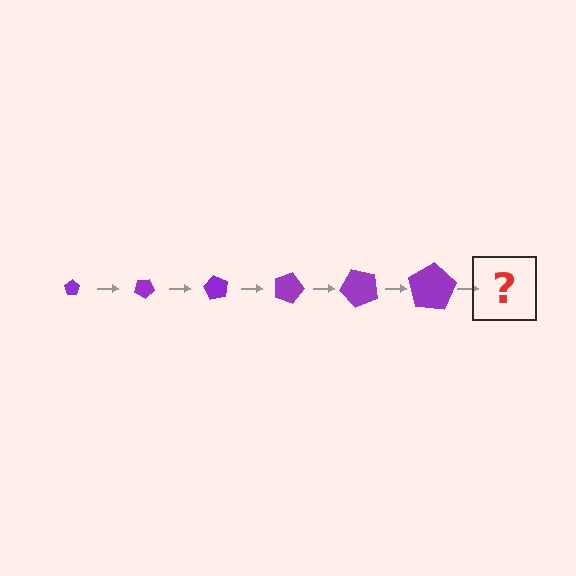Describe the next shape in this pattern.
It should be a pentagon, larger than the previous one and rotated 180 degrees from the start.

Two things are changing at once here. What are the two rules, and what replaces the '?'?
The two rules are that the pentagon grows larger each step and it rotates 30 degrees each step. The '?' should be a pentagon, larger than the previous one and rotated 180 degrees from the start.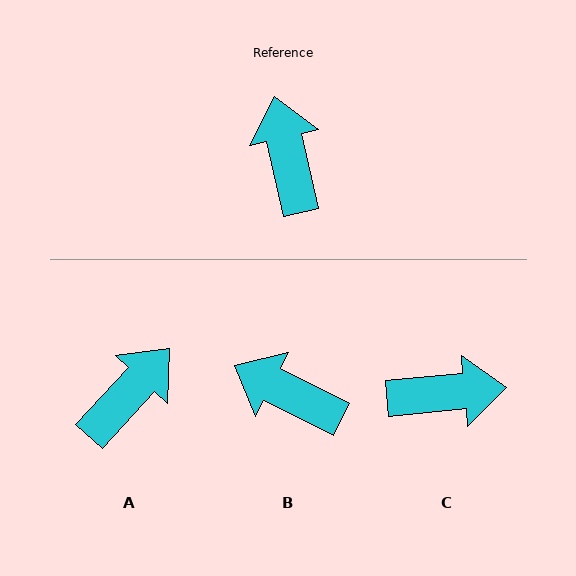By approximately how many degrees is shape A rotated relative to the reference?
Approximately 55 degrees clockwise.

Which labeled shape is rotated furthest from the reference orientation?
C, about 97 degrees away.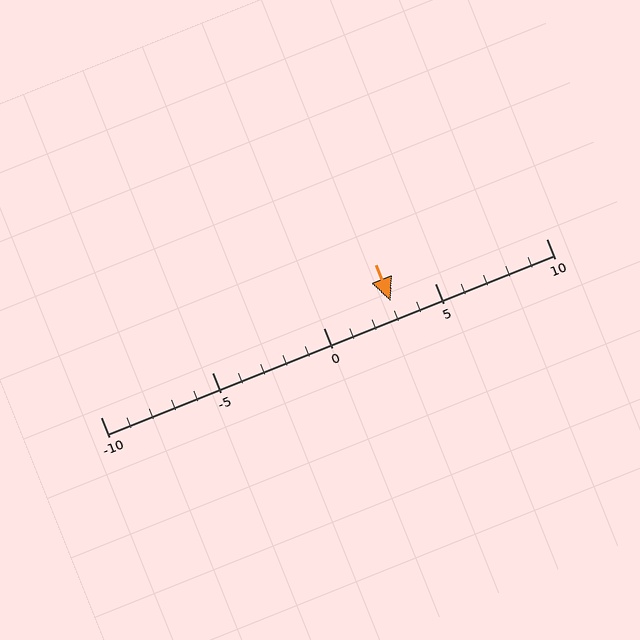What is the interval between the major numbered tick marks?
The major tick marks are spaced 5 units apart.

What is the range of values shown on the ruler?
The ruler shows values from -10 to 10.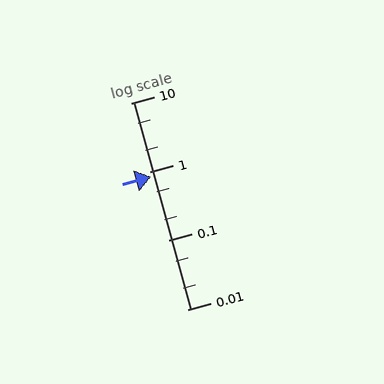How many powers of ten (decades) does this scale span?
The scale spans 3 decades, from 0.01 to 10.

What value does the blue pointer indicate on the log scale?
The pointer indicates approximately 0.86.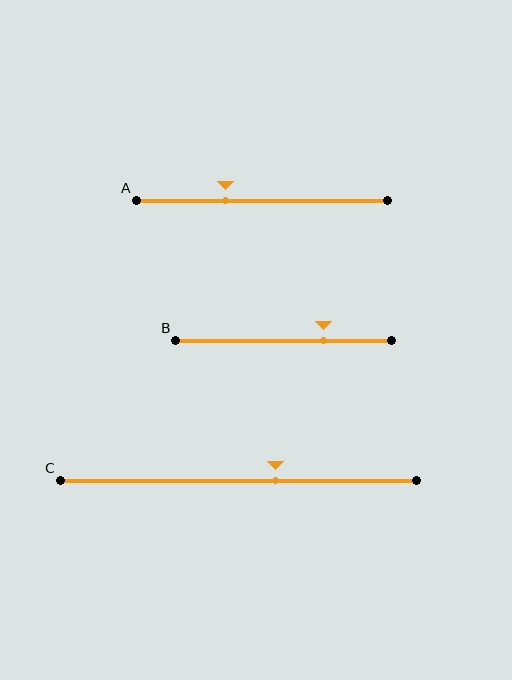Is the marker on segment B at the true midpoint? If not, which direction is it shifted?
No, the marker on segment B is shifted to the right by about 19% of the segment length.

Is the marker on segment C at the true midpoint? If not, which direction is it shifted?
No, the marker on segment C is shifted to the right by about 11% of the segment length.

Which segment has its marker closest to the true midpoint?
Segment C has its marker closest to the true midpoint.